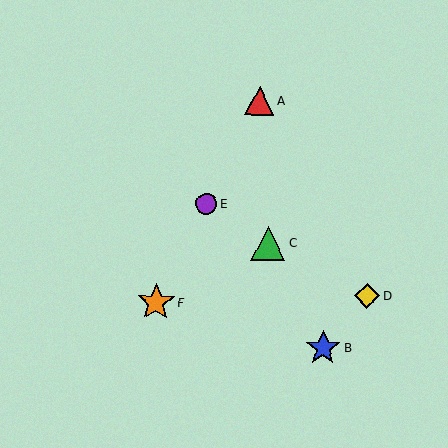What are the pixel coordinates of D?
Object D is at (367, 295).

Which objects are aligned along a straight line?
Objects A, E, F are aligned along a straight line.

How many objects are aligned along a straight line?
3 objects (A, E, F) are aligned along a straight line.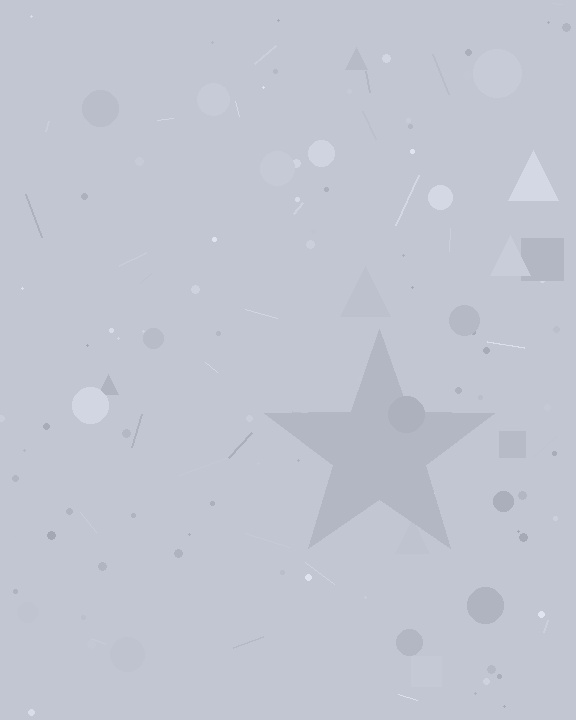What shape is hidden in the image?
A star is hidden in the image.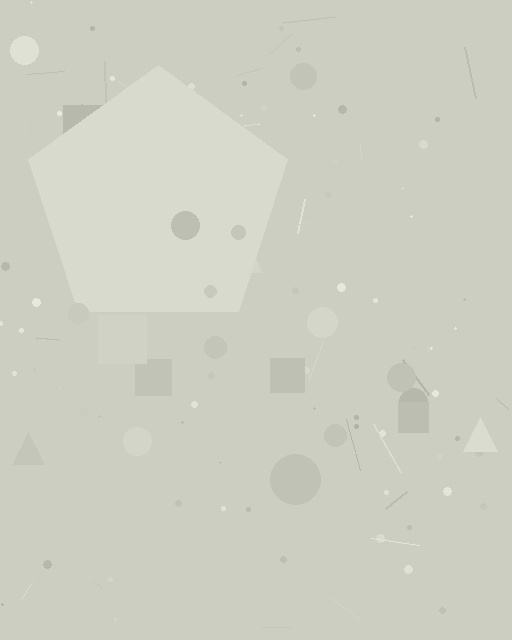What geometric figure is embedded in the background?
A pentagon is embedded in the background.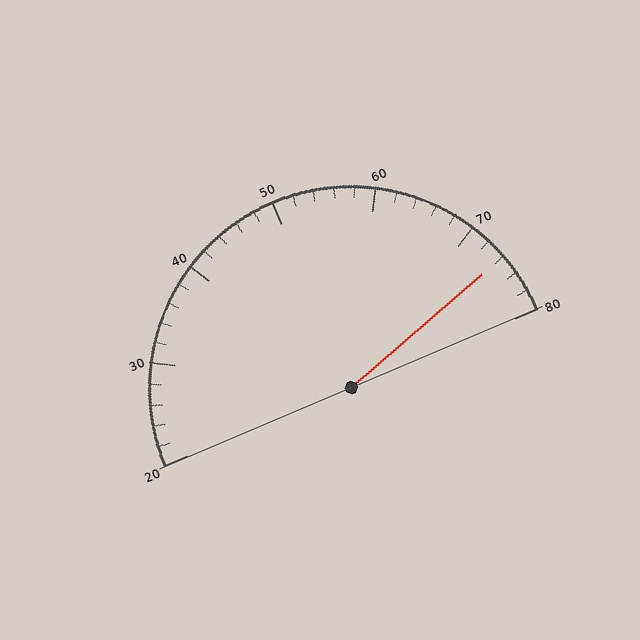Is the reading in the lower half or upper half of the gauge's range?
The reading is in the upper half of the range (20 to 80).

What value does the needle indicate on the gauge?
The needle indicates approximately 74.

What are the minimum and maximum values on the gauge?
The gauge ranges from 20 to 80.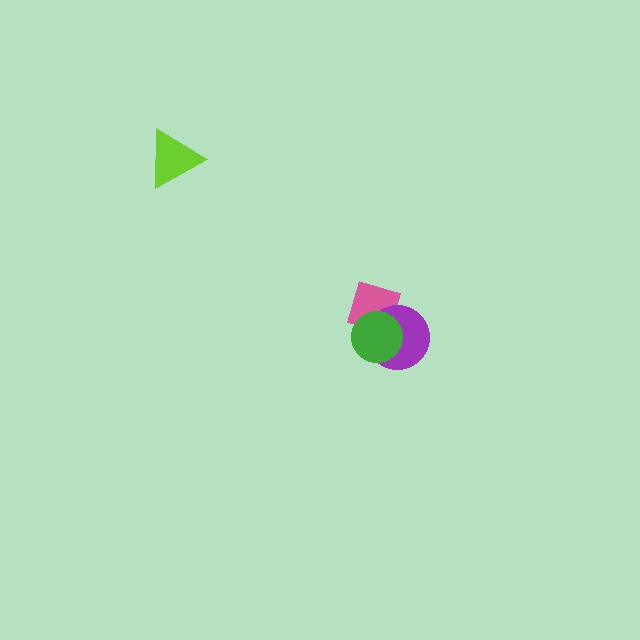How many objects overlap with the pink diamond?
2 objects overlap with the pink diamond.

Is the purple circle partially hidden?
Yes, it is partially covered by another shape.